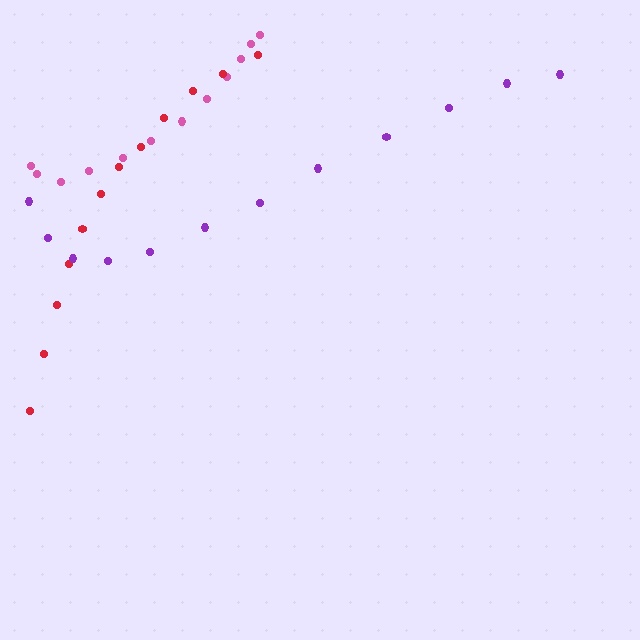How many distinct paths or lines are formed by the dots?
There are 3 distinct paths.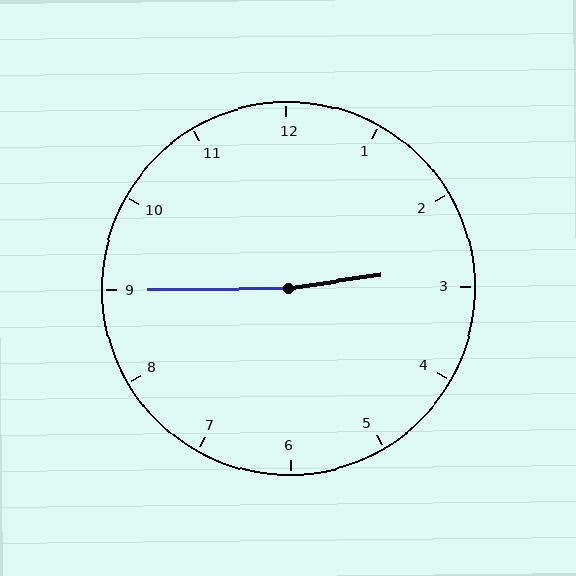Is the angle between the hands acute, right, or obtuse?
It is obtuse.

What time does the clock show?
2:45.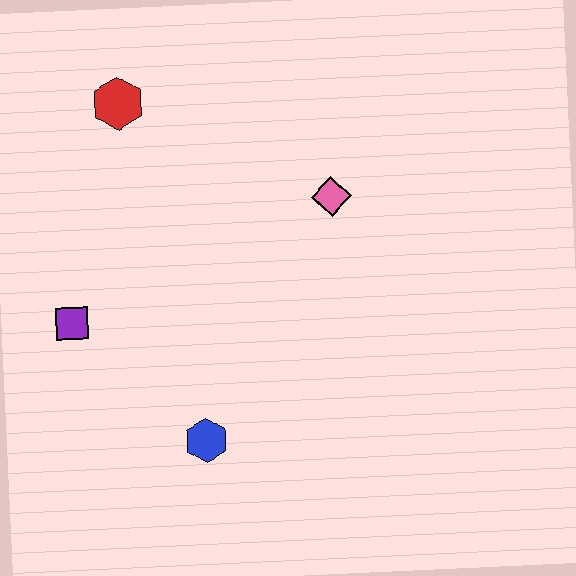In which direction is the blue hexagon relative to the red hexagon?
The blue hexagon is below the red hexagon.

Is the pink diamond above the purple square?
Yes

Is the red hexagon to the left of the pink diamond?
Yes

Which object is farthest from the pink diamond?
The purple square is farthest from the pink diamond.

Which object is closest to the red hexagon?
The purple square is closest to the red hexagon.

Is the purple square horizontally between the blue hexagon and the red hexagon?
No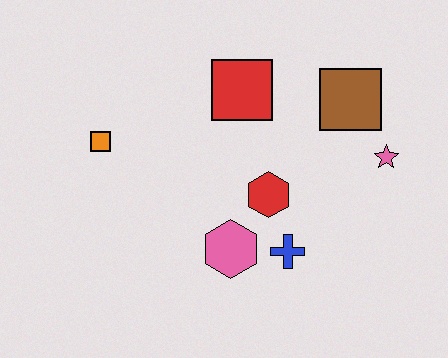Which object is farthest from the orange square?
The pink star is farthest from the orange square.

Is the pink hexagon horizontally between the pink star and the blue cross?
No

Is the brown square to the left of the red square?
No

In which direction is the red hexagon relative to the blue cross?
The red hexagon is above the blue cross.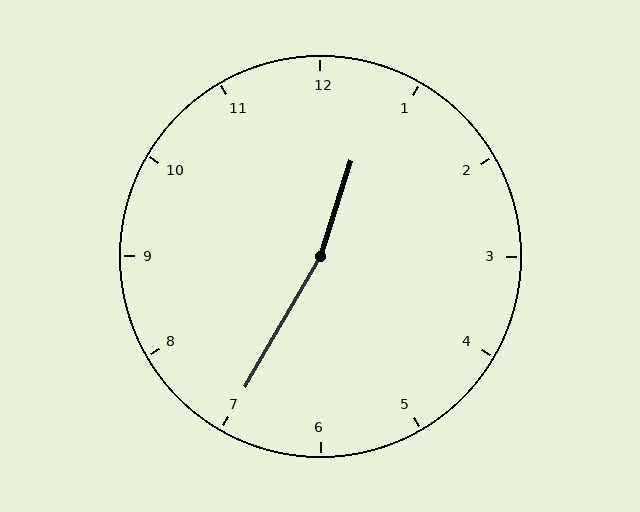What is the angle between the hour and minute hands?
Approximately 168 degrees.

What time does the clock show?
12:35.